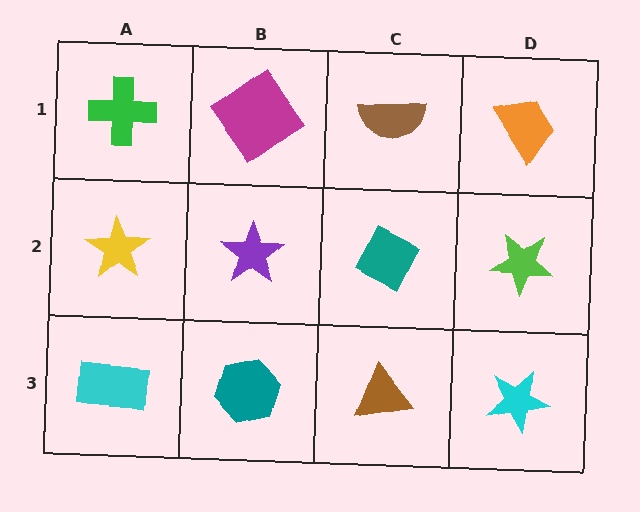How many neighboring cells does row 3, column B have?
3.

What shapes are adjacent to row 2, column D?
An orange trapezoid (row 1, column D), a cyan star (row 3, column D), a teal diamond (row 2, column C).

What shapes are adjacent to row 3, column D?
A lime star (row 2, column D), a brown triangle (row 3, column C).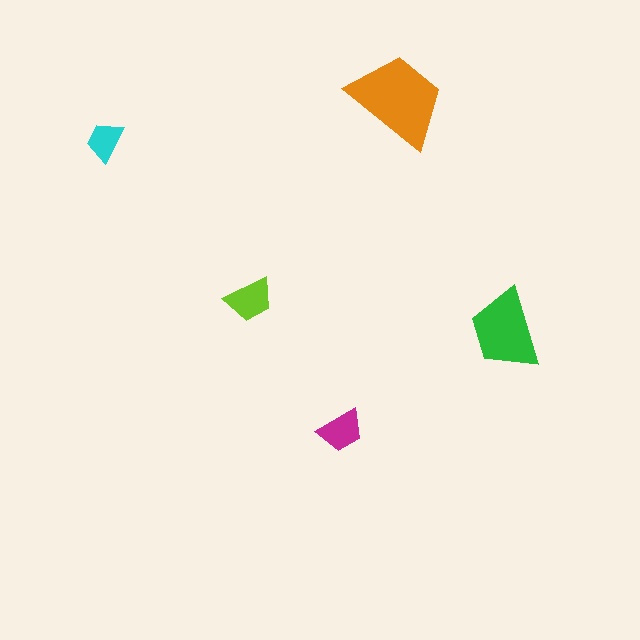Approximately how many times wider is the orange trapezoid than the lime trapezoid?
About 2 times wider.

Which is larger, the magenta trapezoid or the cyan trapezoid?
The magenta one.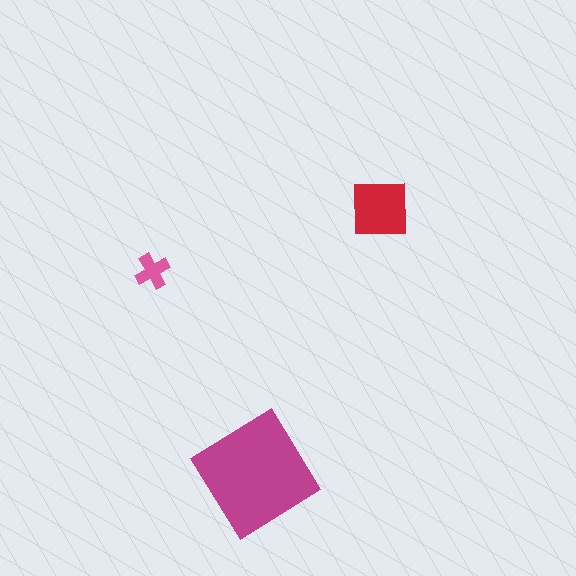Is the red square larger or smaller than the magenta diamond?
Smaller.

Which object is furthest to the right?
The red square is rightmost.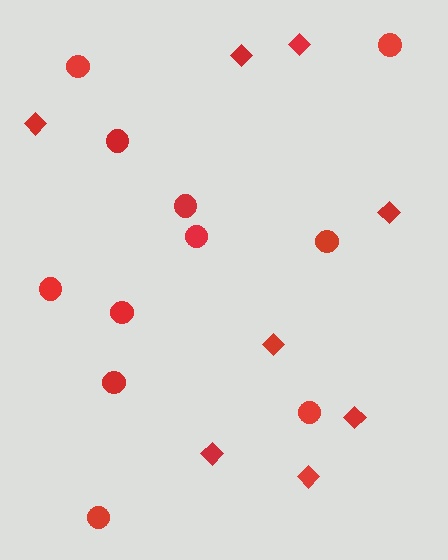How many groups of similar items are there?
There are 2 groups: one group of circles (11) and one group of diamonds (8).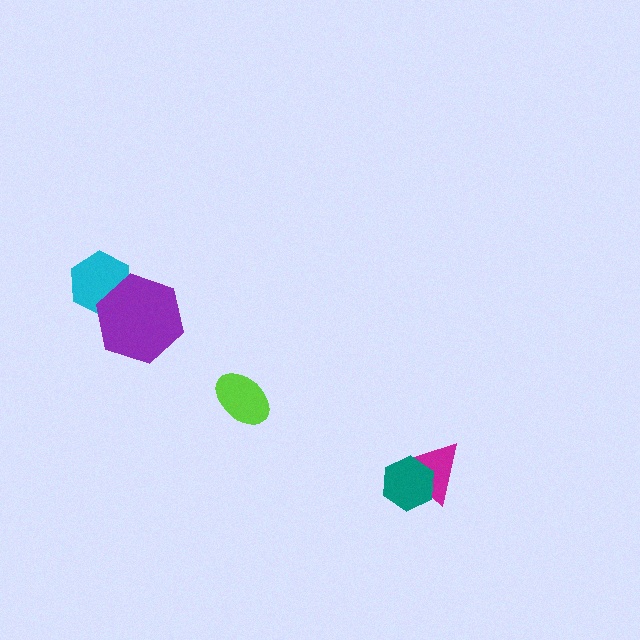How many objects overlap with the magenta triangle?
1 object overlaps with the magenta triangle.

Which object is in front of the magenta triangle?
The teal hexagon is in front of the magenta triangle.